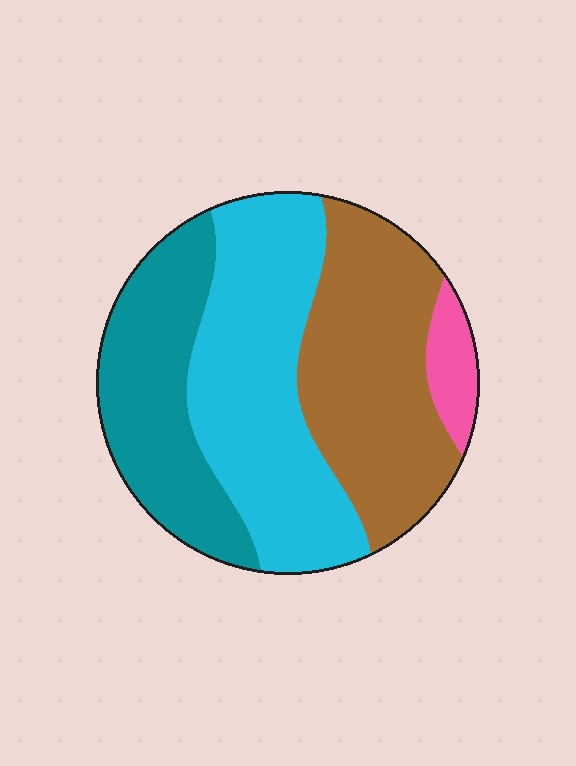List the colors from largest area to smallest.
From largest to smallest: cyan, brown, teal, pink.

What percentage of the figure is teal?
Teal takes up about one quarter (1/4) of the figure.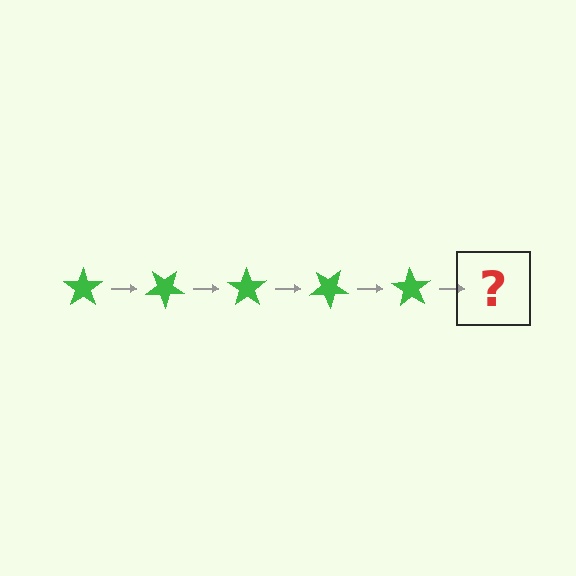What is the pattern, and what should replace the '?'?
The pattern is that the star rotates 35 degrees each step. The '?' should be a green star rotated 175 degrees.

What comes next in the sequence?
The next element should be a green star rotated 175 degrees.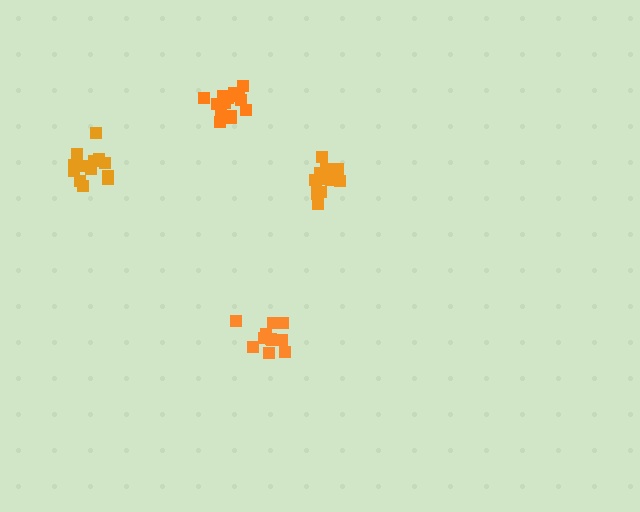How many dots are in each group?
Group 1: 13 dots, Group 2: 11 dots, Group 3: 13 dots, Group 4: 14 dots (51 total).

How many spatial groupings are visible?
There are 4 spatial groupings.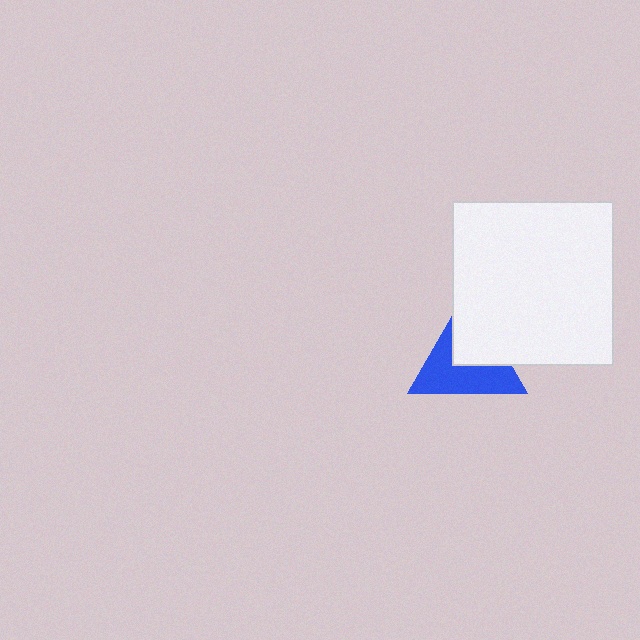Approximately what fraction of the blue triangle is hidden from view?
Roughly 43% of the blue triangle is hidden behind the white rectangle.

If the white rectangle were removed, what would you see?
You would see the complete blue triangle.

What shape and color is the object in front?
The object in front is a white rectangle.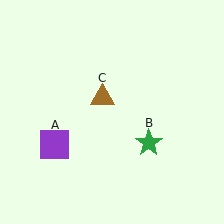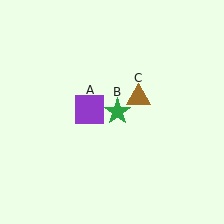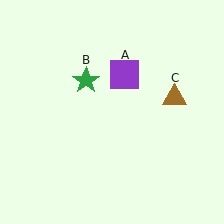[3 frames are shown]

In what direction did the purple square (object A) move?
The purple square (object A) moved up and to the right.